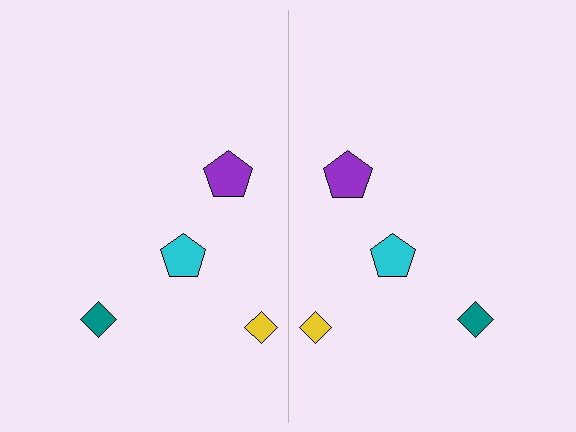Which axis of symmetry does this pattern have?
The pattern has a vertical axis of symmetry running through the center of the image.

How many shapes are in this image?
There are 8 shapes in this image.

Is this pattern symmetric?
Yes, this pattern has bilateral (reflection) symmetry.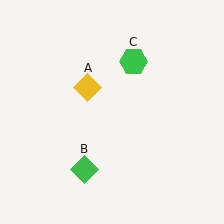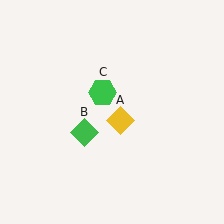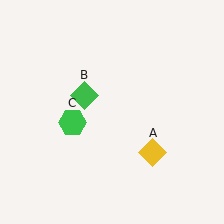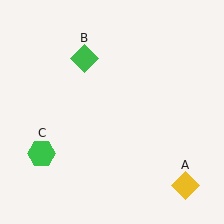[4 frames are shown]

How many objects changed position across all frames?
3 objects changed position: yellow diamond (object A), green diamond (object B), green hexagon (object C).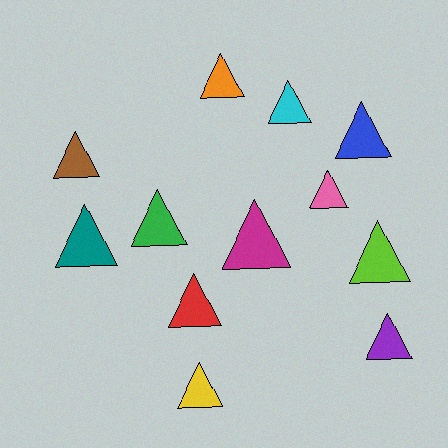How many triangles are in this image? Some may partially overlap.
There are 12 triangles.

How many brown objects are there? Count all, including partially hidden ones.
There is 1 brown object.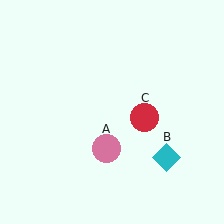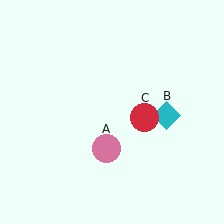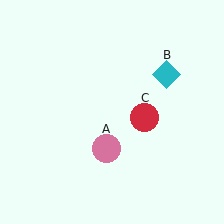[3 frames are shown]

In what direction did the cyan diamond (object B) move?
The cyan diamond (object B) moved up.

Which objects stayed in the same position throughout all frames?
Pink circle (object A) and red circle (object C) remained stationary.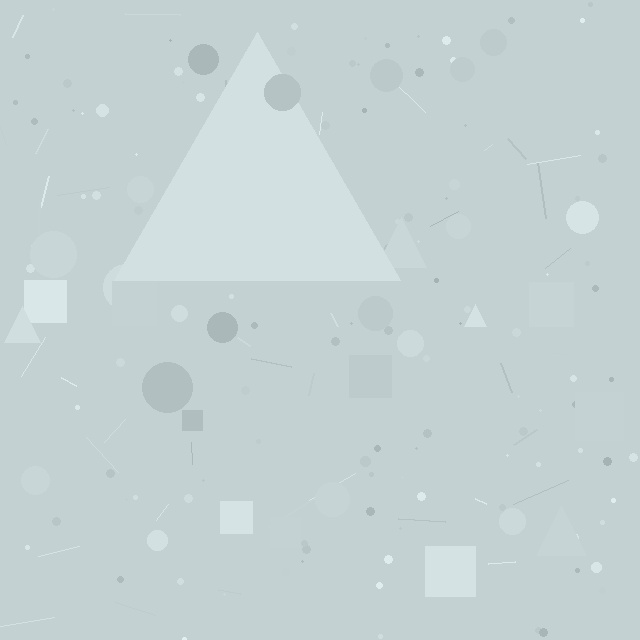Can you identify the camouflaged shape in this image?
The camouflaged shape is a triangle.